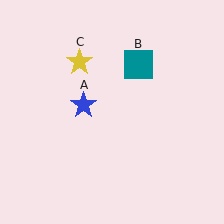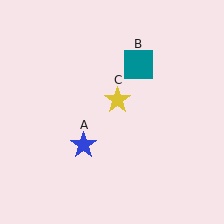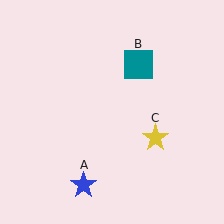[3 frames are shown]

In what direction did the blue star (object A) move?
The blue star (object A) moved down.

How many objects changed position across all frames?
2 objects changed position: blue star (object A), yellow star (object C).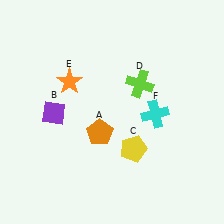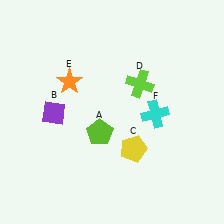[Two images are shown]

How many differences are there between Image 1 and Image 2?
There is 1 difference between the two images.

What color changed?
The pentagon (A) changed from orange in Image 1 to lime in Image 2.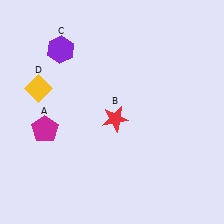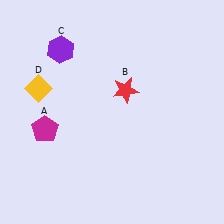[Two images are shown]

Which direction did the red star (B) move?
The red star (B) moved up.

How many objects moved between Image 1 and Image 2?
1 object moved between the two images.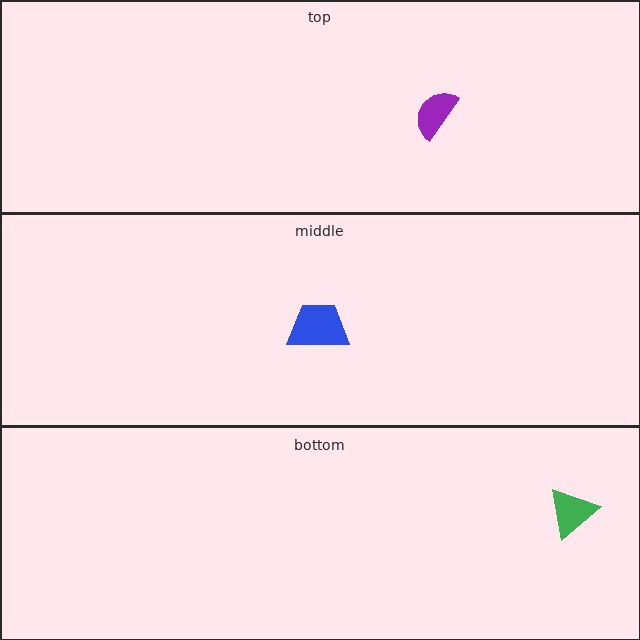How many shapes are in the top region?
1.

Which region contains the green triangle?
The bottom region.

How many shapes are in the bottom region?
1.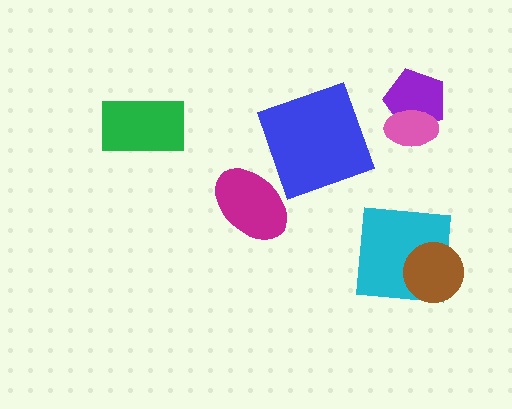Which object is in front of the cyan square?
The brown circle is in front of the cyan square.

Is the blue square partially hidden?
No, no other shape covers it.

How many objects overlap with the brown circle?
1 object overlaps with the brown circle.